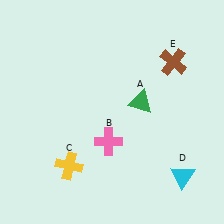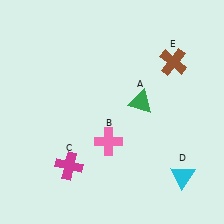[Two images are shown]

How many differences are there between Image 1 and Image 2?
There is 1 difference between the two images.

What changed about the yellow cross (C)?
In Image 1, C is yellow. In Image 2, it changed to magenta.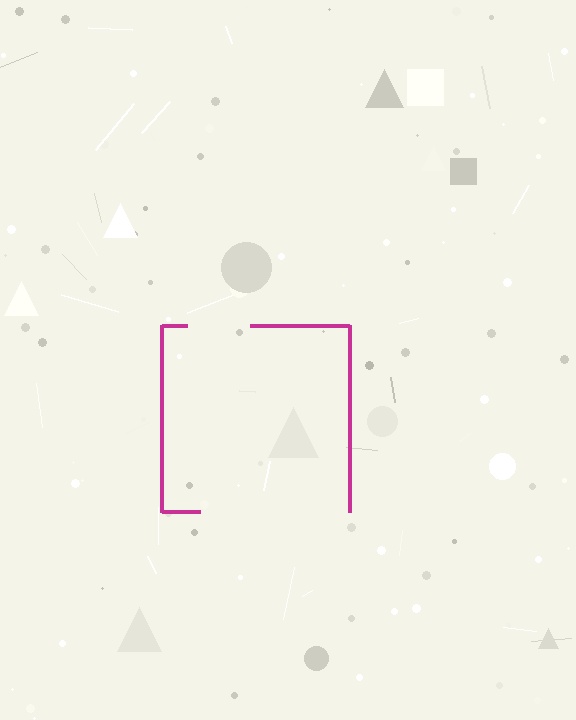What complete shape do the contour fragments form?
The contour fragments form a square.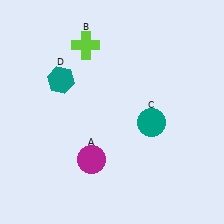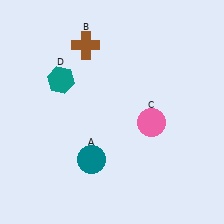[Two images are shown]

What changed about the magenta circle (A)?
In Image 1, A is magenta. In Image 2, it changed to teal.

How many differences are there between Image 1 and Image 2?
There are 3 differences between the two images.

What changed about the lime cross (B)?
In Image 1, B is lime. In Image 2, it changed to brown.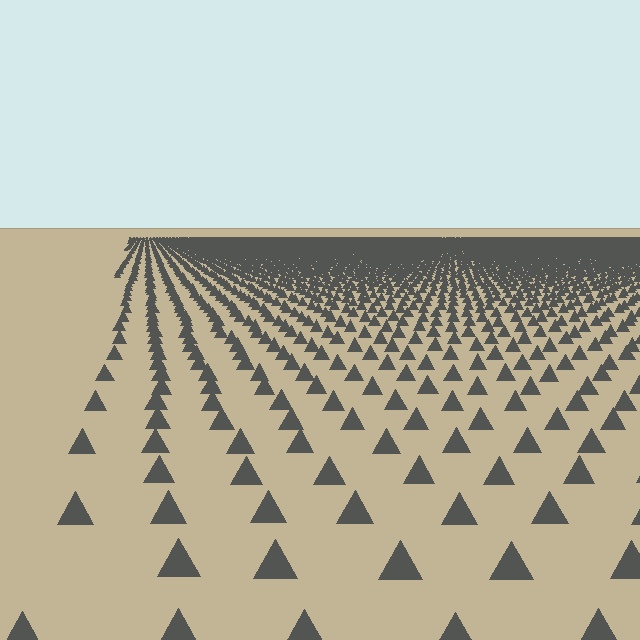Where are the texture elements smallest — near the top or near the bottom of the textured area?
Near the top.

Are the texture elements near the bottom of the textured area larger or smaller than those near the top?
Larger. Near the bottom, elements are closer to the viewer and appear at a bigger on-screen size.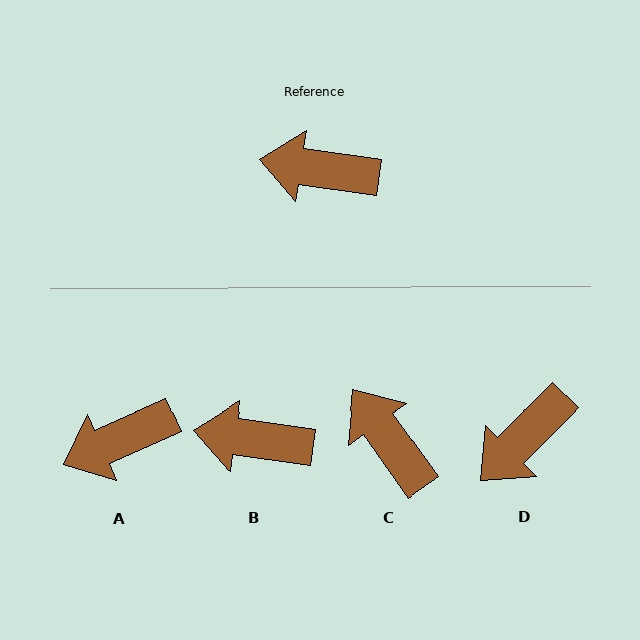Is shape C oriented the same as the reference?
No, it is off by about 46 degrees.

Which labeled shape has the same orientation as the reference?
B.